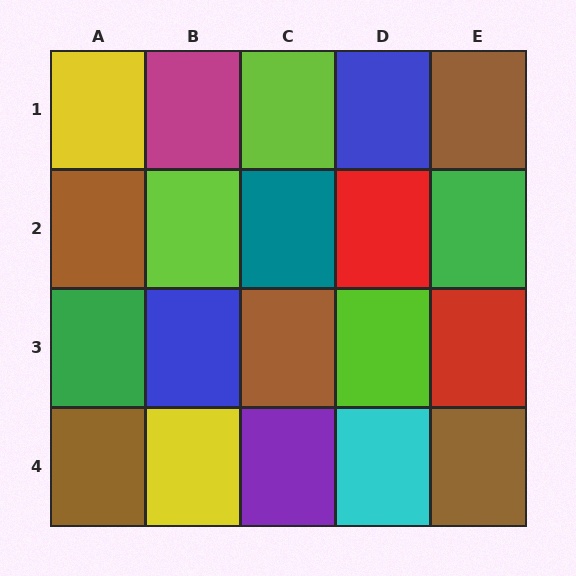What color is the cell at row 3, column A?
Green.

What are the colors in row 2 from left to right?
Brown, lime, teal, red, green.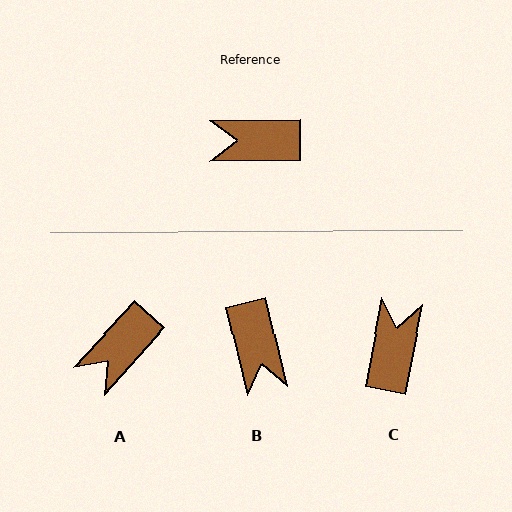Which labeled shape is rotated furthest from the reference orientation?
B, about 103 degrees away.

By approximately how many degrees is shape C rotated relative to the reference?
Approximately 102 degrees clockwise.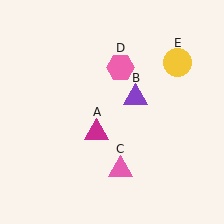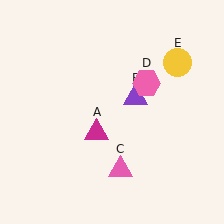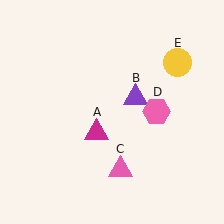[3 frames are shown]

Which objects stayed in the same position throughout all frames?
Magenta triangle (object A) and purple triangle (object B) and pink triangle (object C) and yellow circle (object E) remained stationary.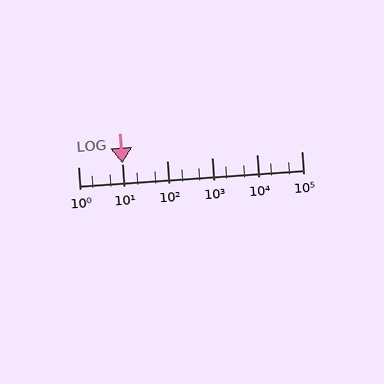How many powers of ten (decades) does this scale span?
The scale spans 5 decades, from 1 to 100000.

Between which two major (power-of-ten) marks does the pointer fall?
The pointer is between 10 and 100.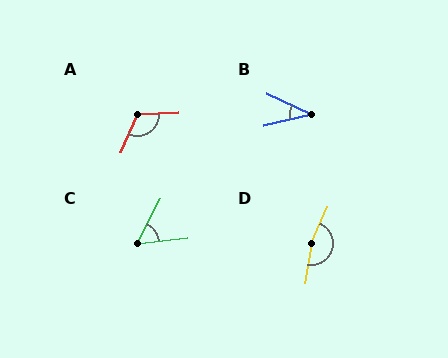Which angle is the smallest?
B, at approximately 38 degrees.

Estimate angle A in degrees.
Approximately 116 degrees.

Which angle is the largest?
D, at approximately 165 degrees.